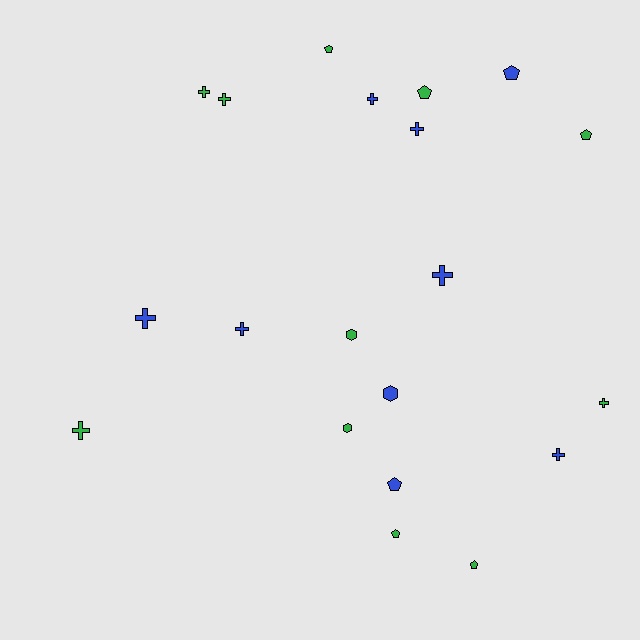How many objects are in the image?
There are 20 objects.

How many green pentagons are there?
There are 5 green pentagons.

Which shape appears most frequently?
Cross, with 10 objects.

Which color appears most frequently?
Green, with 11 objects.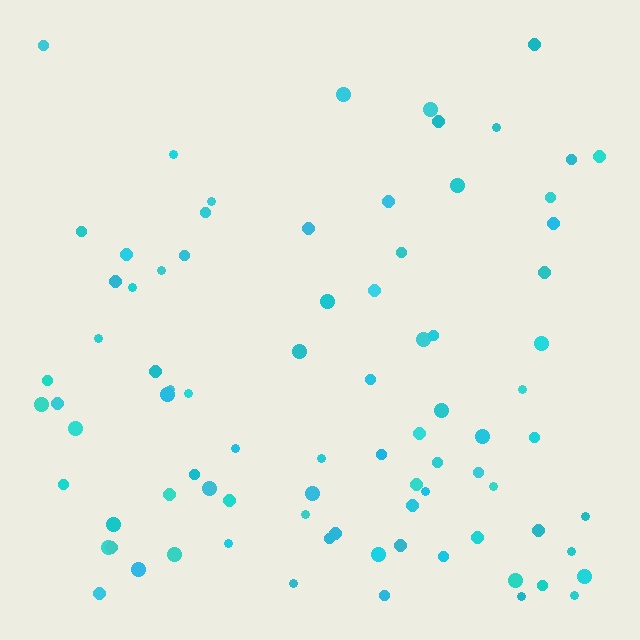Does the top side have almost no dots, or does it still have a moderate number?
Still a moderate number, just noticeably fewer than the bottom.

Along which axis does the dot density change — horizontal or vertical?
Vertical.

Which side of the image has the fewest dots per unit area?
The top.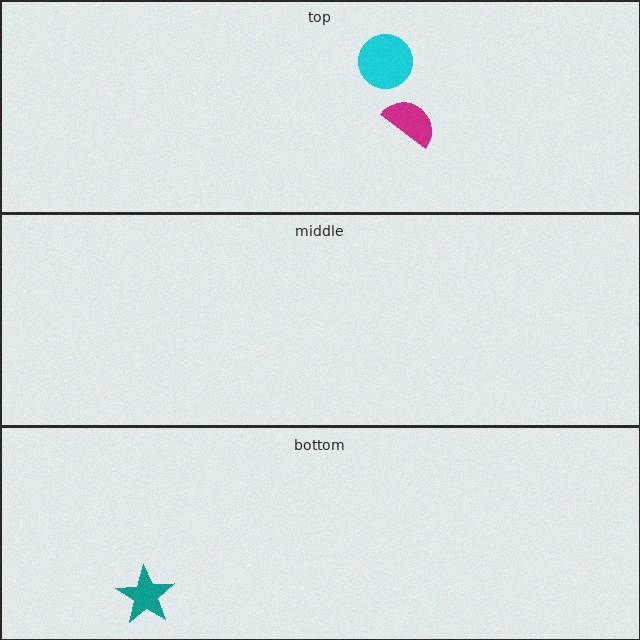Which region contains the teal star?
The bottom region.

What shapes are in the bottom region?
The teal star.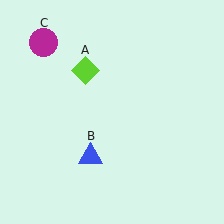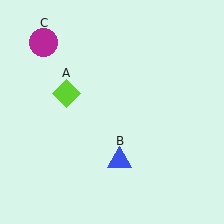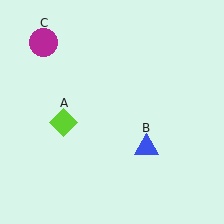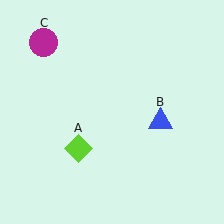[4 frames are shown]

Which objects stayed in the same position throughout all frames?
Magenta circle (object C) remained stationary.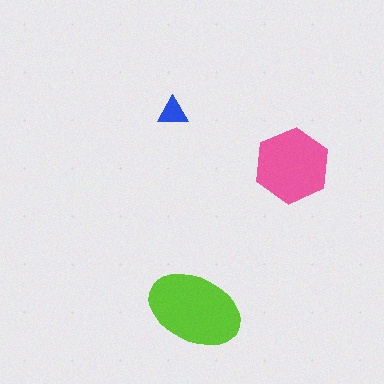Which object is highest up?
The blue triangle is topmost.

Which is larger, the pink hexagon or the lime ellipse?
The lime ellipse.